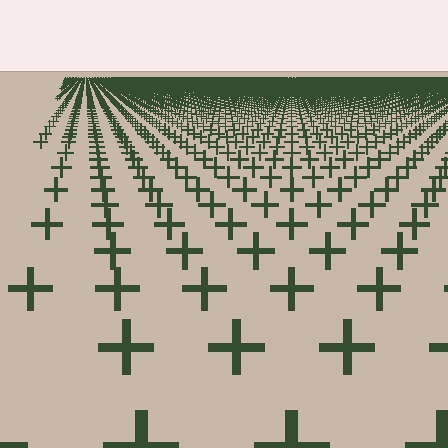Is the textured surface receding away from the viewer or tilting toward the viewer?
The surface is receding away from the viewer. Texture elements get smaller and denser toward the top.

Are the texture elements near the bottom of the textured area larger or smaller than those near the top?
Larger. Near the bottom, elements are closer to the viewer and appear at a bigger on-screen size.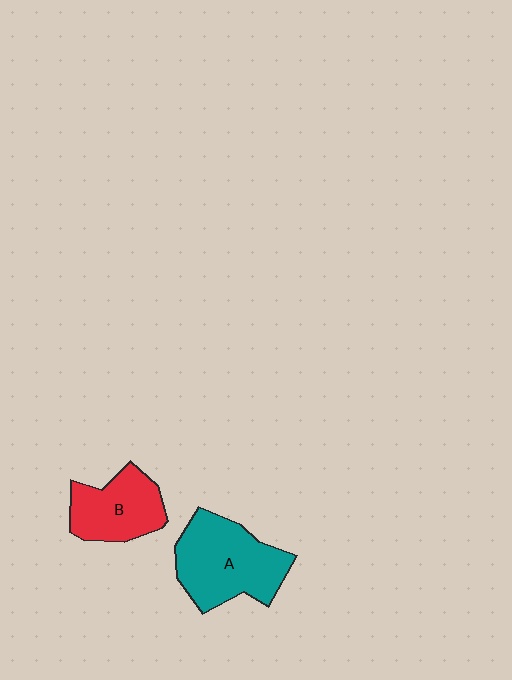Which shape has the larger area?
Shape A (teal).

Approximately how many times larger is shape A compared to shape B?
Approximately 1.4 times.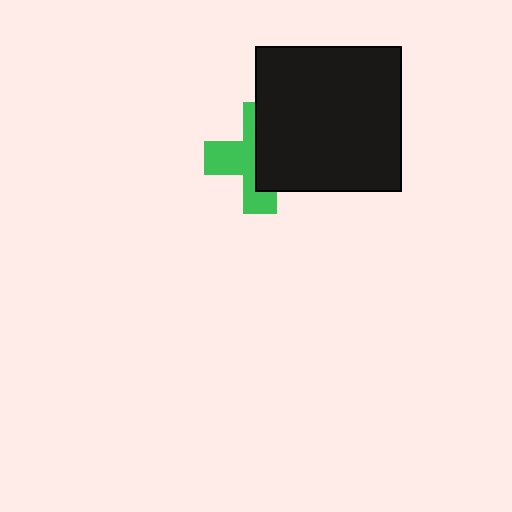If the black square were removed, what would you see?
You would see the complete green cross.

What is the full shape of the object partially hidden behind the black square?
The partially hidden object is a green cross.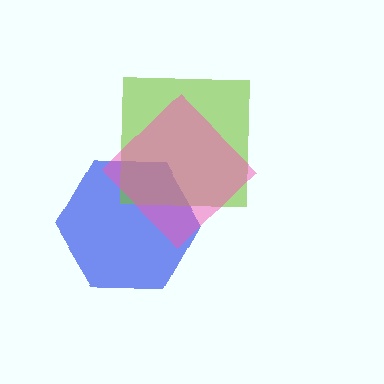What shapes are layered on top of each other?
The layered shapes are: a blue hexagon, a lime square, a pink diamond.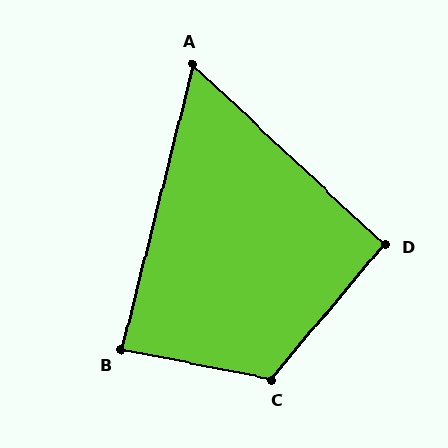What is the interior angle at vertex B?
Approximately 87 degrees (approximately right).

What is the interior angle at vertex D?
Approximately 93 degrees (approximately right).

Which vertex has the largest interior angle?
C, at approximately 119 degrees.